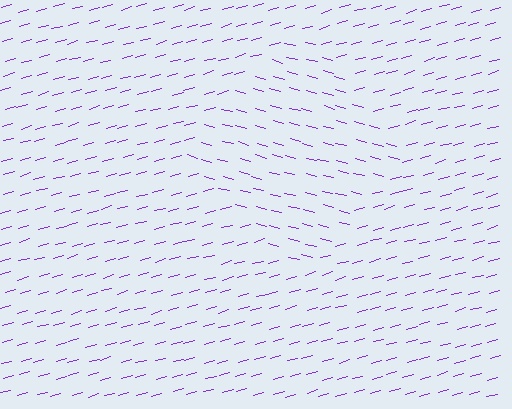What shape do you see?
I see a diamond.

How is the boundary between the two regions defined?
The boundary is defined purely by a change in line orientation (approximately 31 degrees difference). All lines are the same color and thickness.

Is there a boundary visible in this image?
Yes, there is a texture boundary formed by a change in line orientation.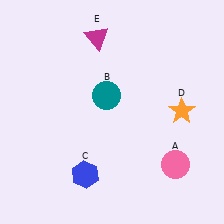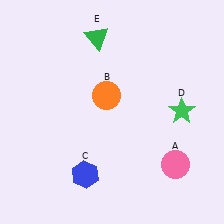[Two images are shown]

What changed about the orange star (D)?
In Image 1, D is orange. In Image 2, it changed to green.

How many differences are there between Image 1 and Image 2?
There are 3 differences between the two images.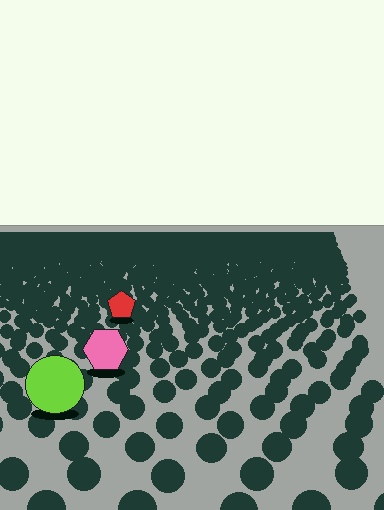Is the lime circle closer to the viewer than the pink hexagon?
Yes. The lime circle is closer — you can tell from the texture gradient: the ground texture is coarser near it.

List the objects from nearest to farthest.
From nearest to farthest: the lime circle, the pink hexagon, the red pentagon.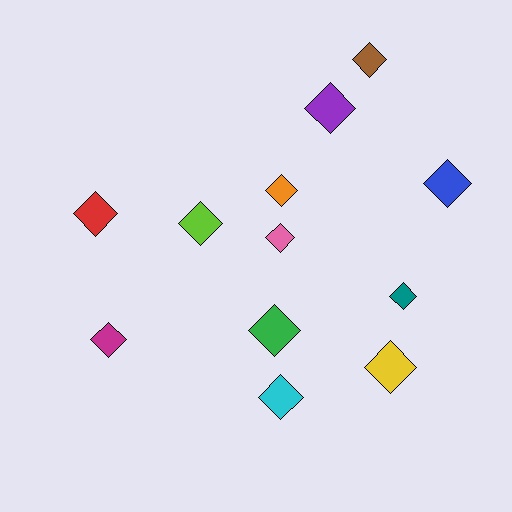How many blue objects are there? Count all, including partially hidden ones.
There is 1 blue object.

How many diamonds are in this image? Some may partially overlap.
There are 12 diamonds.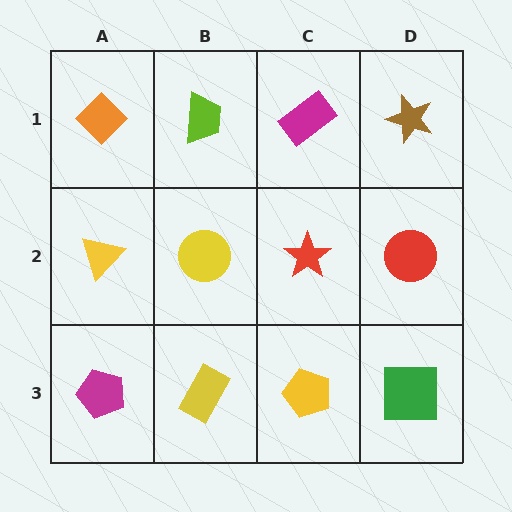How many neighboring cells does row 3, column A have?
2.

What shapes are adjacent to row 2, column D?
A brown star (row 1, column D), a green square (row 3, column D), a red star (row 2, column C).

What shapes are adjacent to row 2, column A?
An orange diamond (row 1, column A), a magenta pentagon (row 3, column A), a yellow circle (row 2, column B).